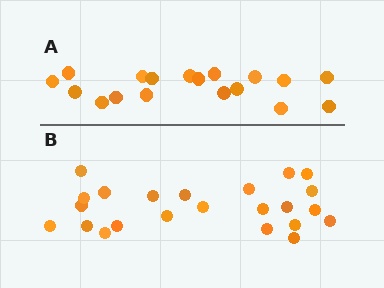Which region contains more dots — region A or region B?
Region B (the bottom region) has more dots.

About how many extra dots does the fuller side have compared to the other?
Region B has about 5 more dots than region A.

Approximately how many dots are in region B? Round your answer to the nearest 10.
About 20 dots. (The exact count is 23, which rounds to 20.)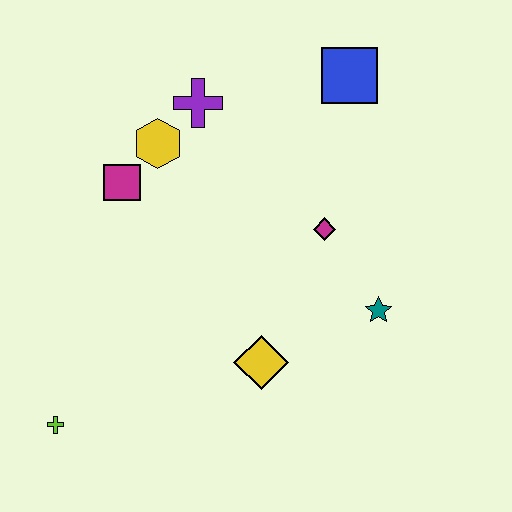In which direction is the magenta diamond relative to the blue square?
The magenta diamond is below the blue square.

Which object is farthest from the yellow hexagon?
The lime cross is farthest from the yellow hexagon.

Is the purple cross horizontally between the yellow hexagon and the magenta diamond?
Yes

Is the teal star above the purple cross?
No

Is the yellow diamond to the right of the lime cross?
Yes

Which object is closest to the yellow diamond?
The teal star is closest to the yellow diamond.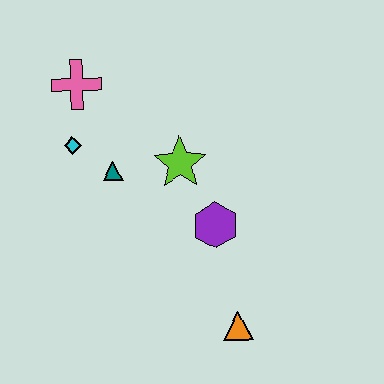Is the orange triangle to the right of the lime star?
Yes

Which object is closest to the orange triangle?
The purple hexagon is closest to the orange triangle.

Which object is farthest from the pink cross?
The orange triangle is farthest from the pink cross.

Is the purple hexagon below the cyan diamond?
Yes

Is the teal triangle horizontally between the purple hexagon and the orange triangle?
No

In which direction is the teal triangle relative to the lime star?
The teal triangle is to the left of the lime star.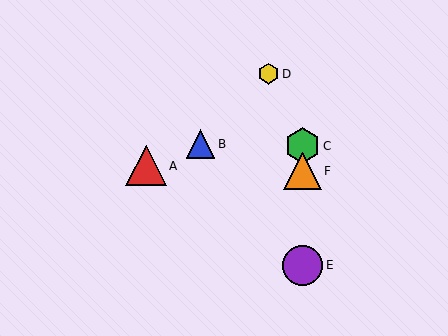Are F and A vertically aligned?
No, F is at x≈302 and A is at x≈146.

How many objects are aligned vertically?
3 objects (C, E, F) are aligned vertically.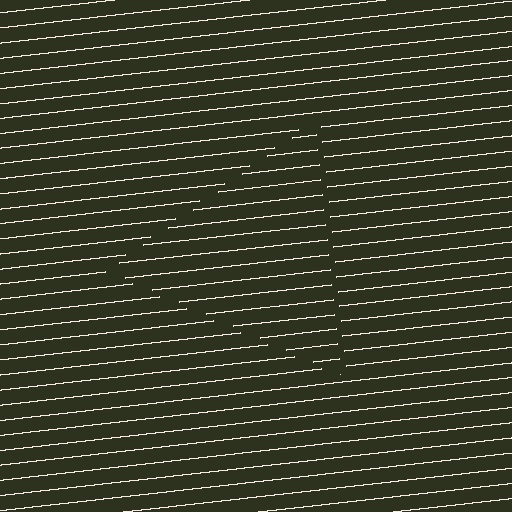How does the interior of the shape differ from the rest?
The interior of the shape contains the same grating, shifted by half a period — the contour is defined by the phase discontinuity where line-ends from the inner and outer gratings abut.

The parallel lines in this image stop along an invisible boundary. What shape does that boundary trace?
An illusory triangle. The interior of the shape contains the same grating, shifted by half a period — the contour is defined by the phase discontinuity where line-ends from the inner and outer gratings abut.